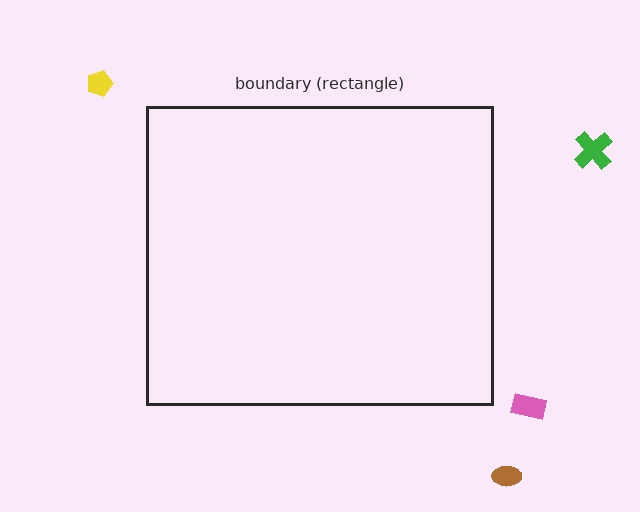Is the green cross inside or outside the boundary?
Outside.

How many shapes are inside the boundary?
0 inside, 4 outside.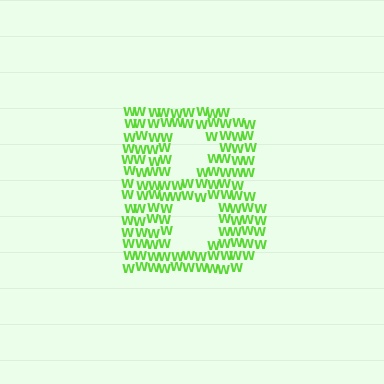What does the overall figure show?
The overall figure shows the letter B.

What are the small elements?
The small elements are letter W's.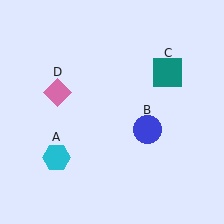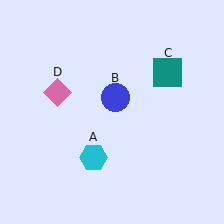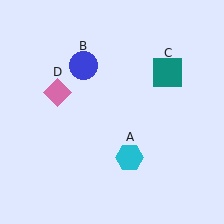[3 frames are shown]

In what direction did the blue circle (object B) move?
The blue circle (object B) moved up and to the left.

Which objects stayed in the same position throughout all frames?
Teal square (object C) and pink diamond (object D) remained stationary.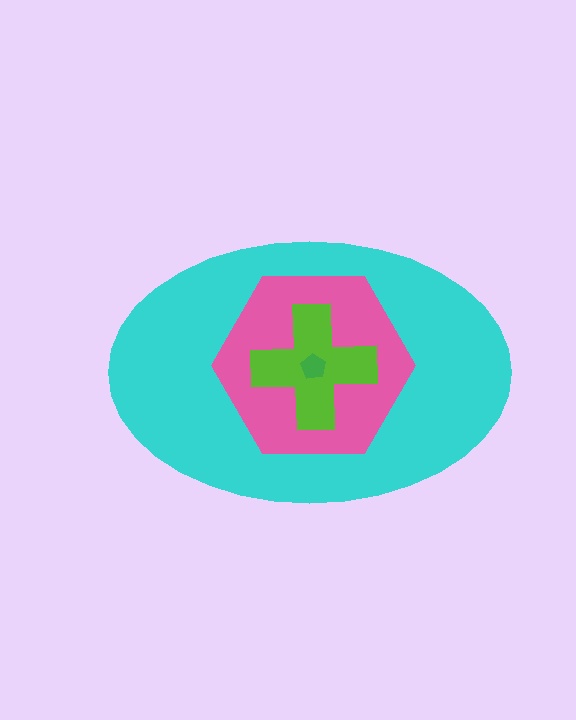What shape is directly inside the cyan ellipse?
The pink hexagon.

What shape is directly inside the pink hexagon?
The lime cross.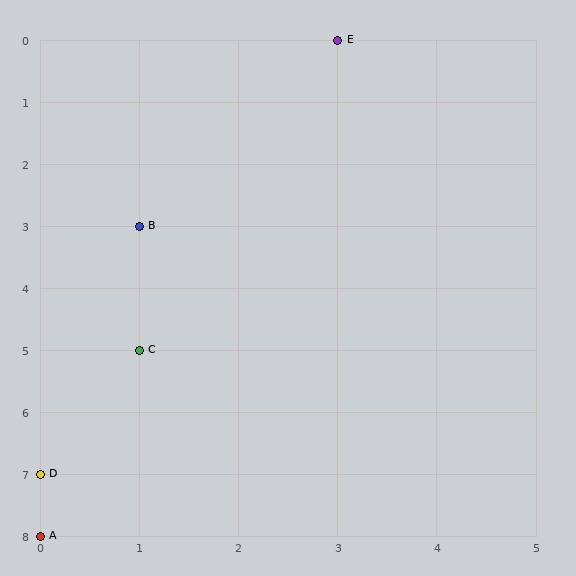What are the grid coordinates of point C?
Point C is at grid coordinates (1, 5).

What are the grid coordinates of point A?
Point A is at grid coordinates (0, 8).